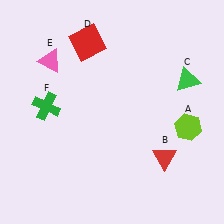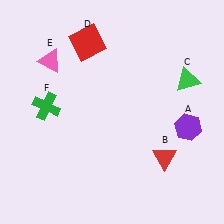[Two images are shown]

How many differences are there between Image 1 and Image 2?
There is 1 difference between the two images.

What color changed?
The hexagon (A) changed from lime in Image 1 to purple in Image 2.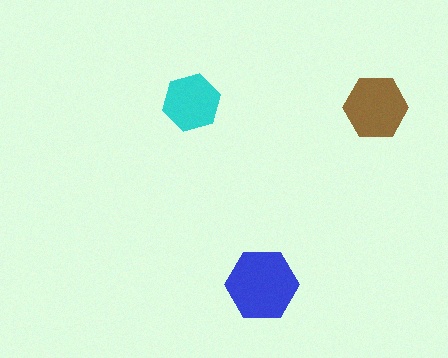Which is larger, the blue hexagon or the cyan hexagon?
The blue one.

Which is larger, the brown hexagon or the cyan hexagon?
The brown one.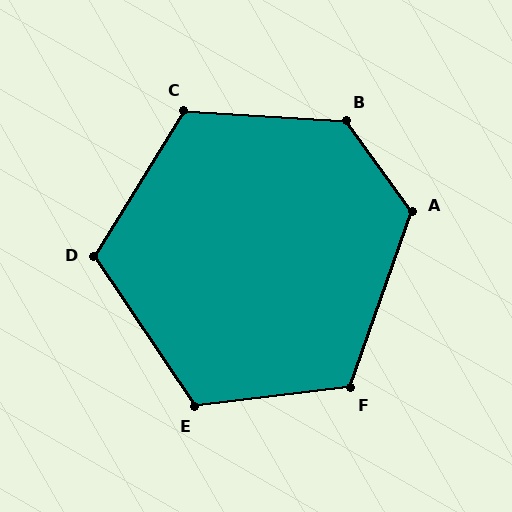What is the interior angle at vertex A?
Approximately 125 degrees (obtuse).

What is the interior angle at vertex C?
Approximately 118 degrees (obtuse).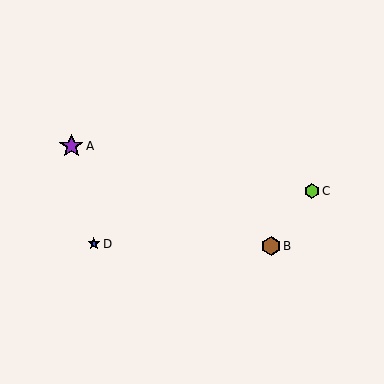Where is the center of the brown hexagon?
The center of the brown hexagon is at (271, 246).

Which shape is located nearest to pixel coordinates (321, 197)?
The lime hexagon (labeled C) at (312, 191) is nearest to that location.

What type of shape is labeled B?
Shape B is a brown hexagon.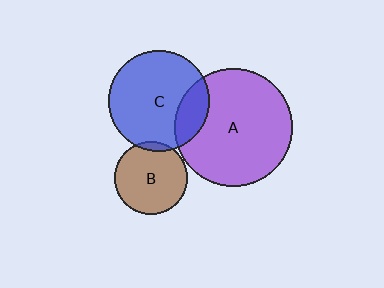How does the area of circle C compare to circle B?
Approximately 1.9 times.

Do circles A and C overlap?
Yes.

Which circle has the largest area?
Circle A (purple).